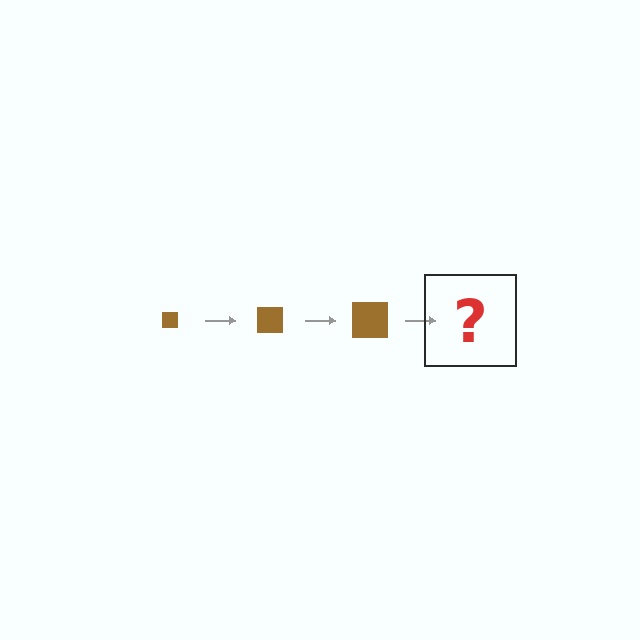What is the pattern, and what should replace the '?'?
The pattern is that the square gets progressively larger each step. The '?' should be a brown square, larger than the previous one.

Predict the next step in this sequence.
The next step is a brown square, larger than the previous one.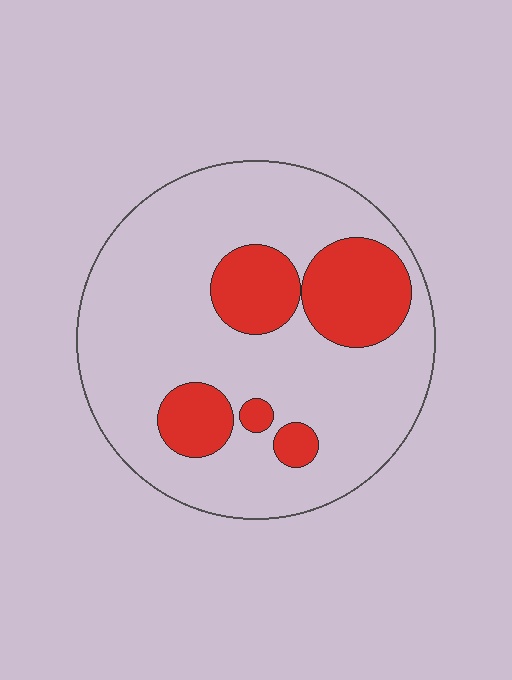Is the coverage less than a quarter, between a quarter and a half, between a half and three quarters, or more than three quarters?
Less than a quarter.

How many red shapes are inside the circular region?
5.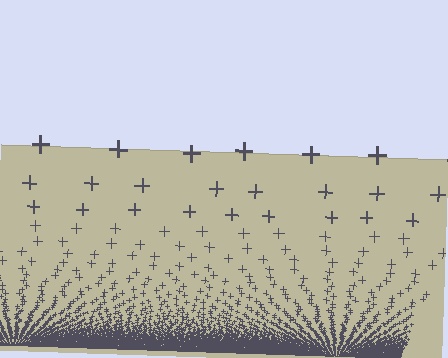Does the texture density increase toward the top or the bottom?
Density increases toward the bottom.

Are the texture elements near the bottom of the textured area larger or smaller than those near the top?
Smaller. The gradient is inverted — elements near the bottom are smaller and denser.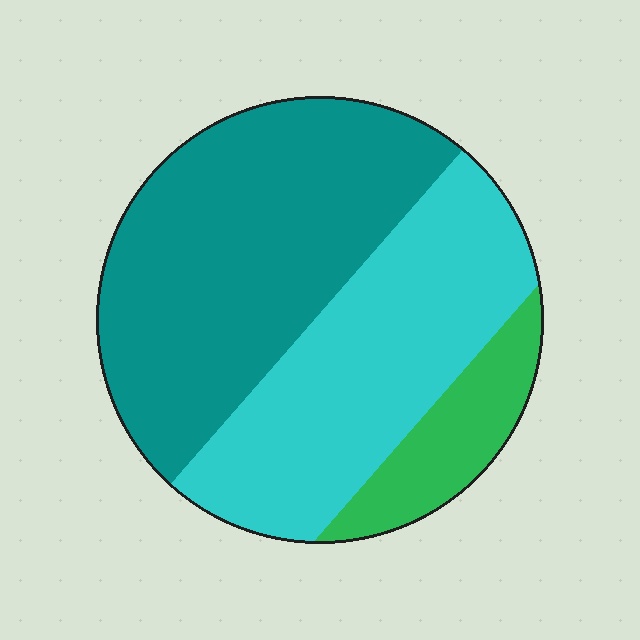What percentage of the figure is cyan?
Cyan covers 39% of the figure.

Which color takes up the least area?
Green, at roughly 15%.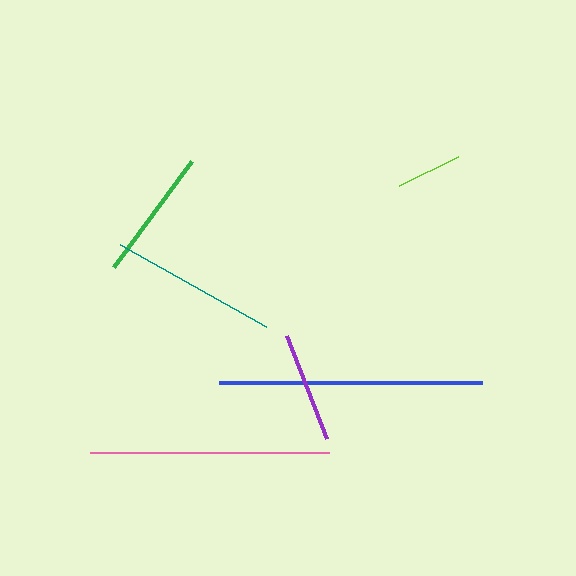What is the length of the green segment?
The green segment is approximately 132 pixels long.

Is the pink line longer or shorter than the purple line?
The pink line is longer than the purple line.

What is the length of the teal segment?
The teal segment is approximately 167 pixels long.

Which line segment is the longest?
The blue line is the longest at approximately 262 pixels.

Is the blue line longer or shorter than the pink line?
The blue line is longer than the pink line.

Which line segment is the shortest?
The lime line is the shortest at approximately 65 pixels.